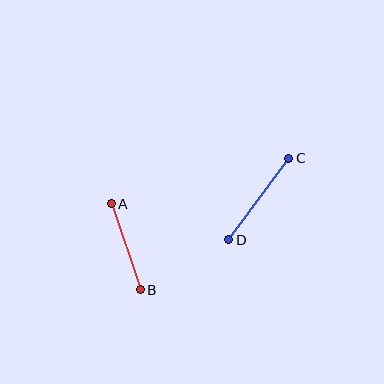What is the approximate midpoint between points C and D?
The midpoint is at approximately (259, 199) pixels.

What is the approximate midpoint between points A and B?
The midpoint is at approximately (126, 247) pixels.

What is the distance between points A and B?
The distance is approximately 91 pixels.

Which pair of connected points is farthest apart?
Points C and D are farthest apart.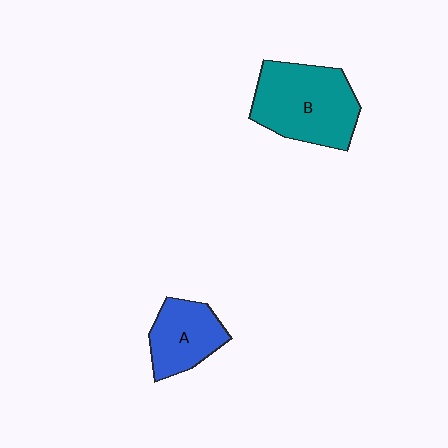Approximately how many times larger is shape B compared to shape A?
Approximately 1.6 times.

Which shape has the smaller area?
Shape A (blue).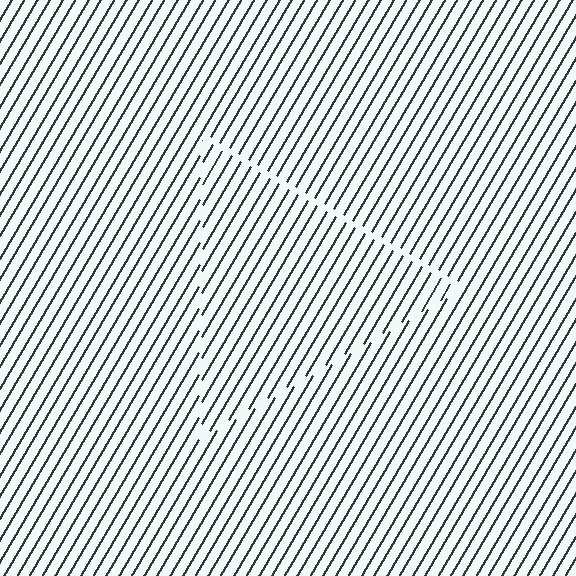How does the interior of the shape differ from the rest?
The interior of the shape contains the same grating, shifted by half a period — the contour is defined by the phase discontinuity where line-ends from the inner and outer gratings abut.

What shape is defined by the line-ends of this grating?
An illusory triangle. The interior of the shape contains the same grating, shifted by half a period — the contour is defined by the phase discontinuity where line-ends from the inner and outer gratings abut.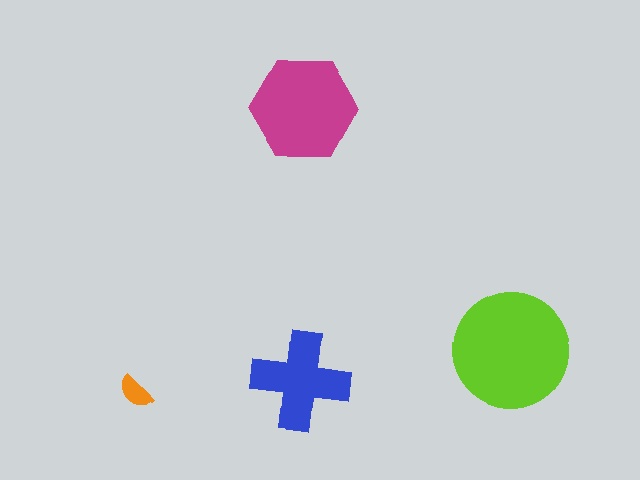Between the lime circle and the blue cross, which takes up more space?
The lime circle.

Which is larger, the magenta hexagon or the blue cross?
The magenta hexagon.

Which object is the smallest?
The orange semicircle.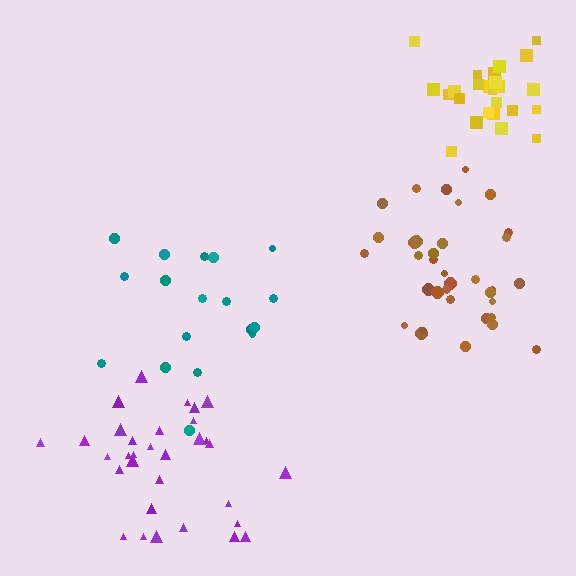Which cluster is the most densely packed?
Yellow.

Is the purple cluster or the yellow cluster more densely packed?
Yellow.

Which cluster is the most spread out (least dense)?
Teal.